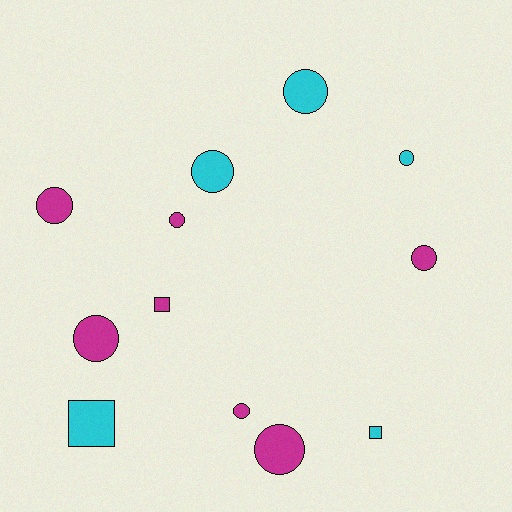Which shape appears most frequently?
Circle, with 9 objects.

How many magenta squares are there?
There is 1 magenta square.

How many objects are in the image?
There are 12 objects.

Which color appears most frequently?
Magenta, with 7 objects.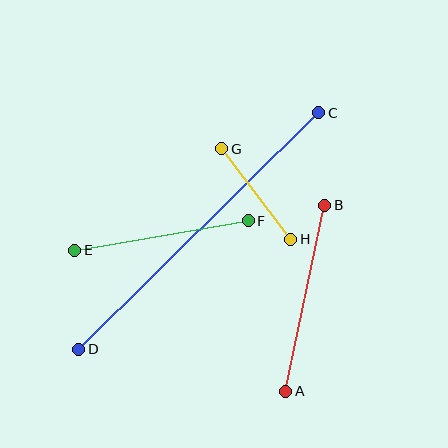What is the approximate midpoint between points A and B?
The midpoint is at approximately (305, 298) pixels.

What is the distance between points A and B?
The distance is approximately 190 pixels.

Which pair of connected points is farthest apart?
Points C and D are farthest apart.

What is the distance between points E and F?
The distance is approximately 176 pixels.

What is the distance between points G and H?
The distance is approximately 114 pixels.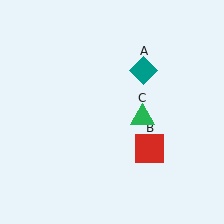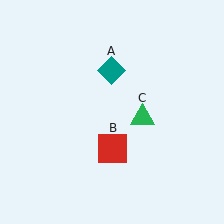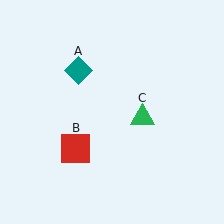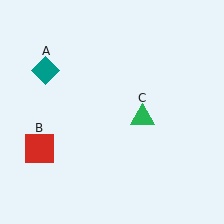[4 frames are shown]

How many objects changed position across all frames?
2 objects changed position: teal diamond (object A), red square (object B).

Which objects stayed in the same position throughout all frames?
Green triangle (object C) remained stationary.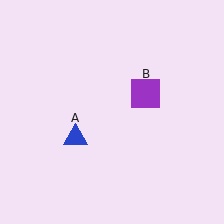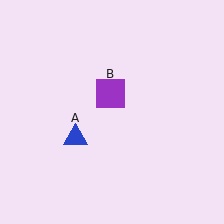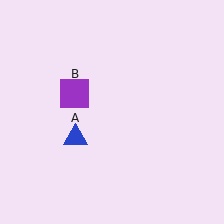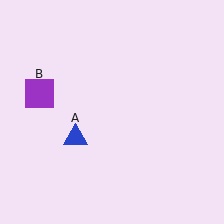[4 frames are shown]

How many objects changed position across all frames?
1 object changed position: purple square (object B).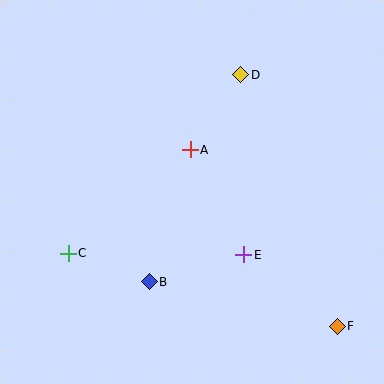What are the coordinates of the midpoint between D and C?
The midpoint between D and C is at (155, 164).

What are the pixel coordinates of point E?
Point E is at (244, 255).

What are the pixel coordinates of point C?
Point C is at (68, 253).